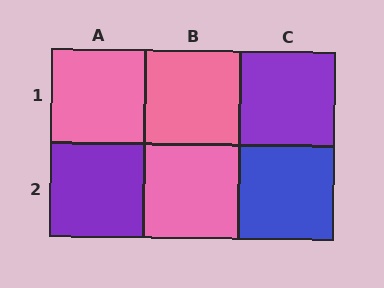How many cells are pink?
3 cells are pink.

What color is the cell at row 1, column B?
Pink.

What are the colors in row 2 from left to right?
Purple, pink, blue.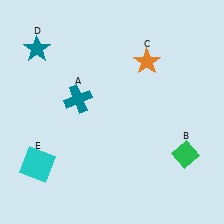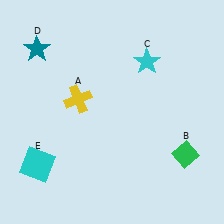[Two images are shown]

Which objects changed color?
A changed from teal to yellow. C changed from orange to cyan.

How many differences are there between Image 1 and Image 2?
There are 2 differences between the two images.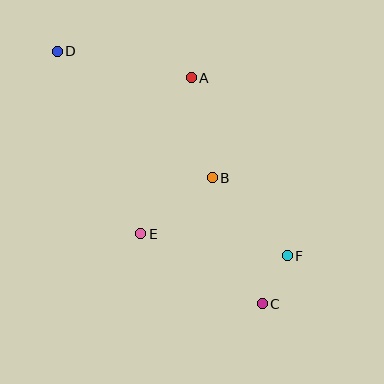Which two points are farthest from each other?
Points C and D are farthest from each other.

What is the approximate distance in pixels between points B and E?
The distance between B and E is approximately 91 pixels.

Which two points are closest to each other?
Points C and F are closest to each other.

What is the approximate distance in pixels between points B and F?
The distance between B and F is approximately 108 pixels.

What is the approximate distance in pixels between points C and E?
The distance between C and E is approximately 140 pixels.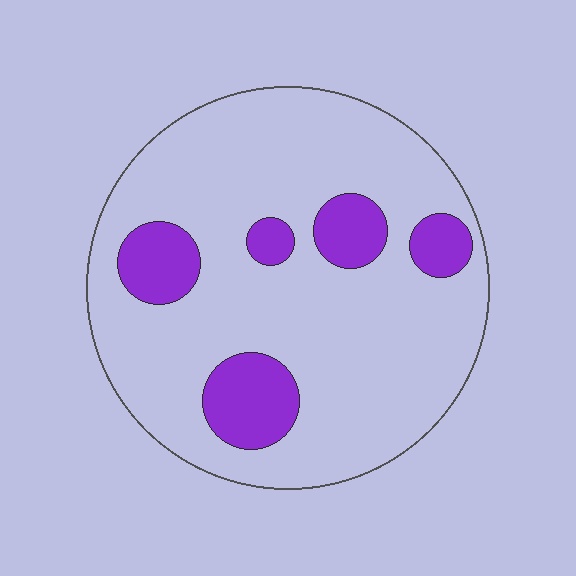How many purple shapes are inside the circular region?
5.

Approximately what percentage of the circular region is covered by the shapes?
Approximately 20%.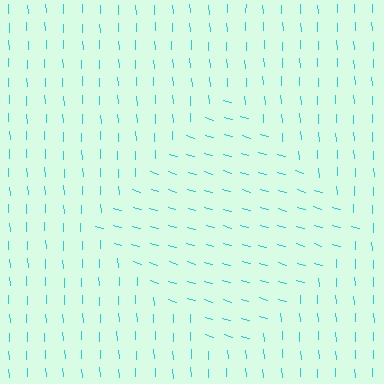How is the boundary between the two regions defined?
The boundary is defined purely by a change in line orientation (approximately 71 degrees difference). All lines are the same color and thickness.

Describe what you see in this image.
The image is filled with small cyan line segments. A diamond region in the image has lines oriented differently from the surrounding lines, creating a visible texture boundary.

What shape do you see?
I see a diamond.